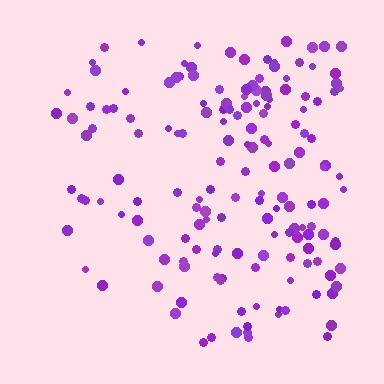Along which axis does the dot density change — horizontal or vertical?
Horizontal.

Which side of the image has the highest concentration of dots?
The right.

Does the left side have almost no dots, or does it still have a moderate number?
Still a moderate number, just noticeably fewer than the right.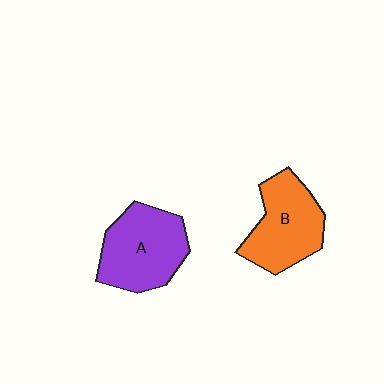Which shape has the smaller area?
Shape B (orange).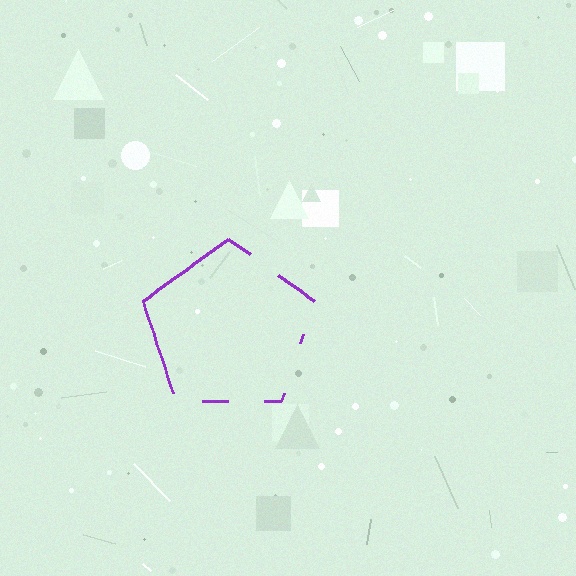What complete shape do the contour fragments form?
The contour fragments form a pentagon.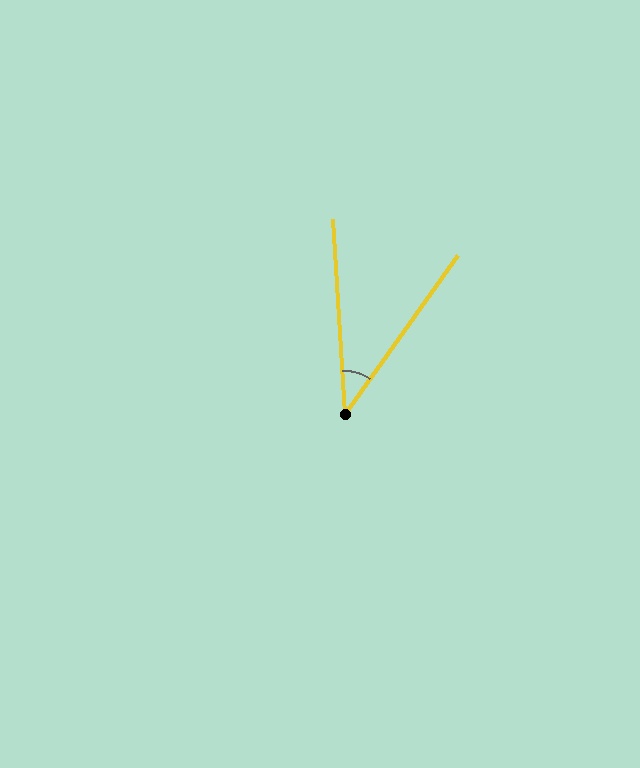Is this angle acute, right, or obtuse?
It is acute.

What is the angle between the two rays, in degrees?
Approximately 39 degrees.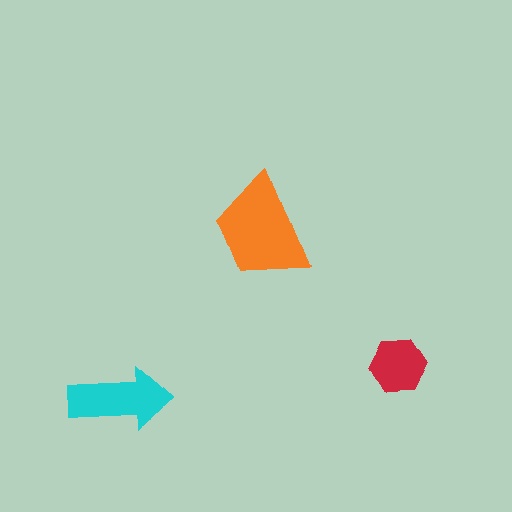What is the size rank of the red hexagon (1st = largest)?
3rd.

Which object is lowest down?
The cyan arrow is bottommost.